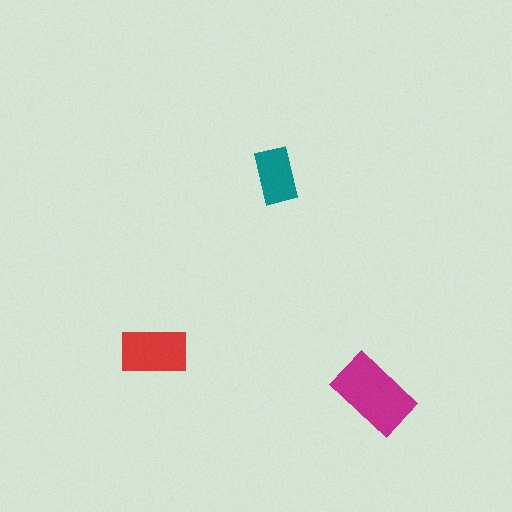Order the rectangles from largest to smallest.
the magenta one, the red one, the teal one.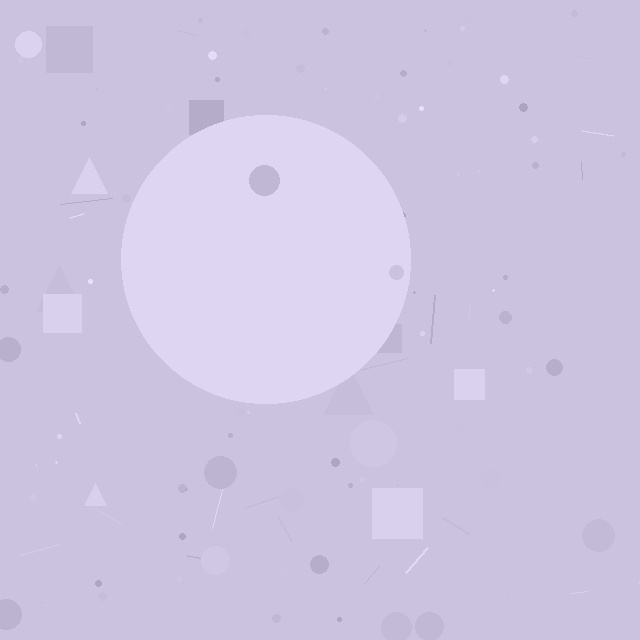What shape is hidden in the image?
A circle is hidden in the image.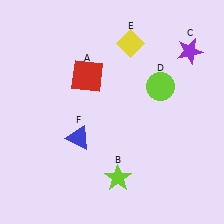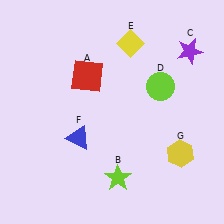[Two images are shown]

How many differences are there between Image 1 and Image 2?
There is 1 difference between the two images.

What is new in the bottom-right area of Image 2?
A yellow hexagon (G) was added in the bottom-right area of Image 2.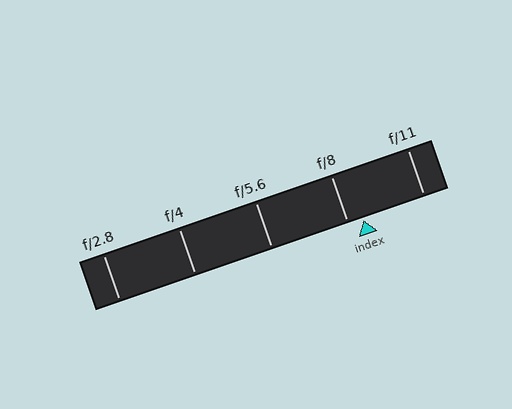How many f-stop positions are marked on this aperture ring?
There are 5 f-stop positions marked.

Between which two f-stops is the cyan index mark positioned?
The index mark is between f/8 and f/11.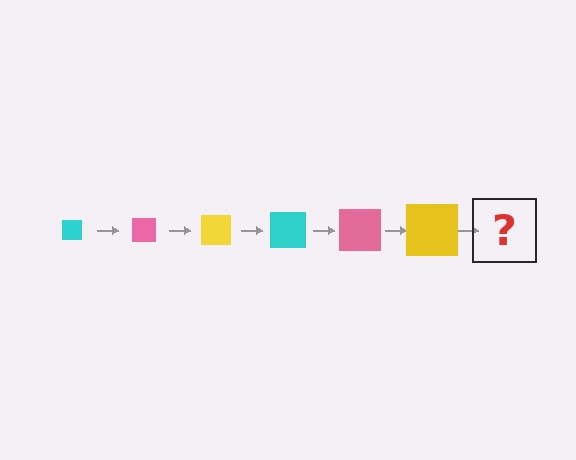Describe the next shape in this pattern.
It should be a cyan square, larger than the previous one.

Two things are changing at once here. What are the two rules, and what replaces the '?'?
The two rules are that the square grows larger each step and the color cycles through cyan, pink, and yellow. The '?' should be a cyan square, larger than the previous one.